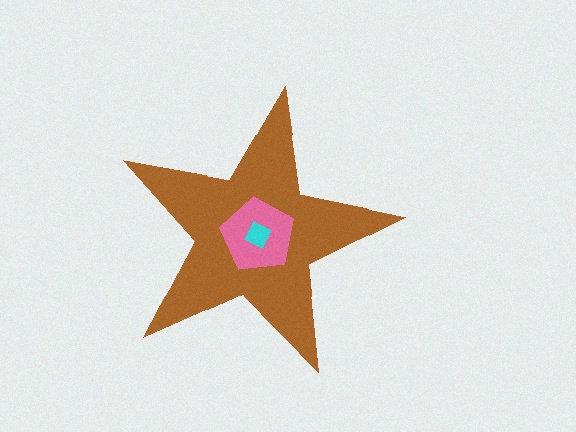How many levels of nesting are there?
3.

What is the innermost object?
The cyan square.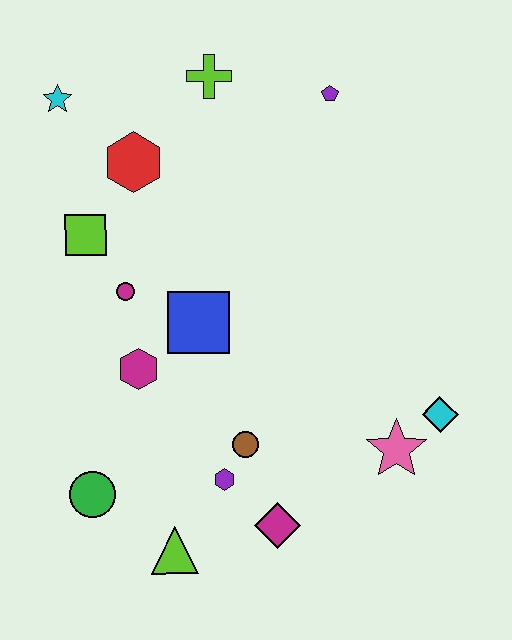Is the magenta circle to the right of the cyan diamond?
No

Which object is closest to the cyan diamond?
The pink star is closest to the cyan diamond.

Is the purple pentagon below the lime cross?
Yes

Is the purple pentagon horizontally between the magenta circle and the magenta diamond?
No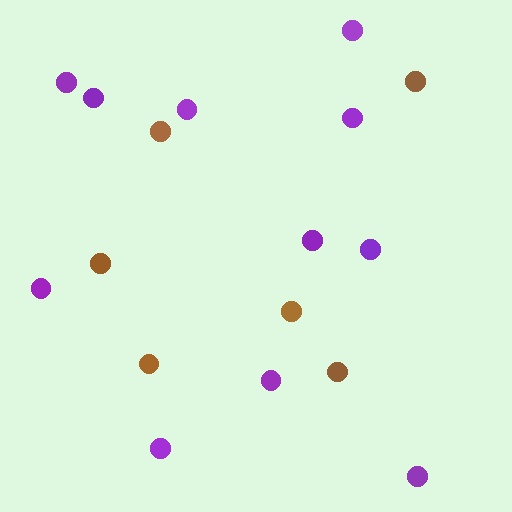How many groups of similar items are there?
There are 2 groups: one group of brown circles (6) and one group of purple circles (11).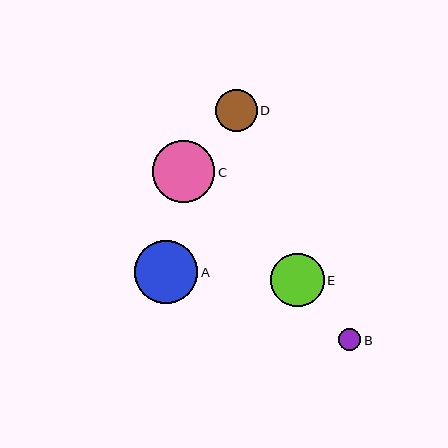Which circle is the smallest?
Circle B is the smallest with a size of approximately 22 pixels.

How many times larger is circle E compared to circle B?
Circle E is approximately 2.4 times the size of circle B.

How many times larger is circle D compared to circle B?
Circle D is approximately 1.9 times the size of circle B.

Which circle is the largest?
Circle A is the largest with a size of approximately 64 pixels.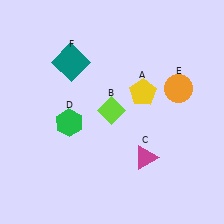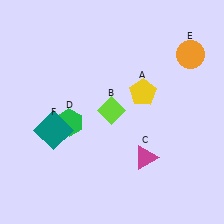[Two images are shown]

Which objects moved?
The objects that moved are: the orange circle (E), the teal square (F).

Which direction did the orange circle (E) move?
The orange circle (E) moved up.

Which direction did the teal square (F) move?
The teal square (F) moved down.